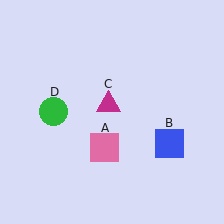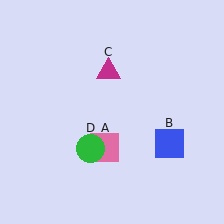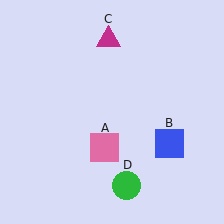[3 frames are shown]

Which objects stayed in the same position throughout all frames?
Pink square (object A) and blue square (object B) remained stationary.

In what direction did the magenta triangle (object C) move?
The magenta triangle (object C) moved up.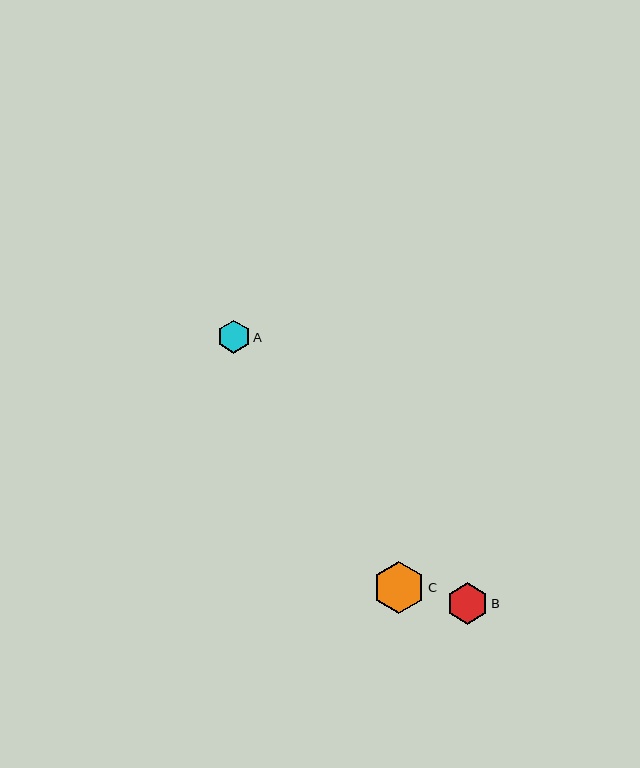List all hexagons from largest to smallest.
From largest to smallest: C, B, A.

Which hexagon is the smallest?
Hexagon A is the smallest with a size of approximately 33 pixels.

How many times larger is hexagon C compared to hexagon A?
Hexagon C is approximately 1.6 times the size of hexagon A.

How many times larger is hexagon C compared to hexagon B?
Hexagon C is approximately 1.3 times the size of hexagon B.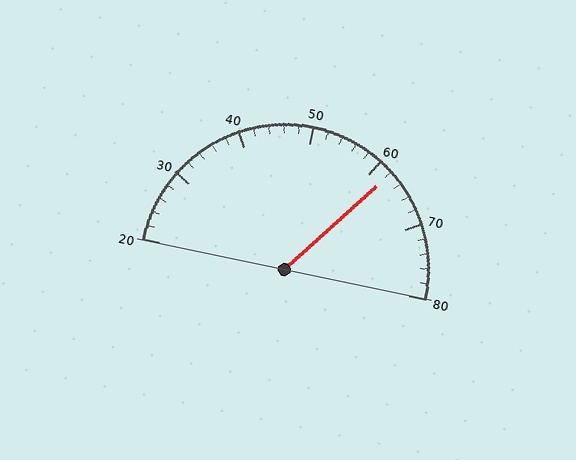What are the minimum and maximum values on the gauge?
The gauge ranges from 20 to 80.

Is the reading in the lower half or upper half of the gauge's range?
The reading is in the upper half of the range (20 to 80).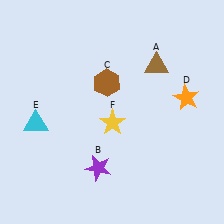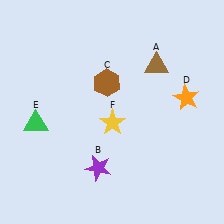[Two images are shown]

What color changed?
The triangle (E) changed from cyan in Image 1 to green in Image 2.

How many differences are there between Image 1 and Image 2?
There is 1 difference between the two images.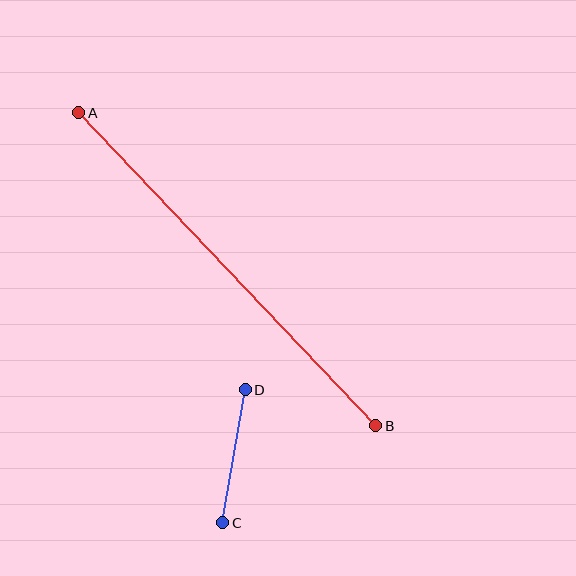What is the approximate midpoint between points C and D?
The midpoint is at approximately (234, 456) pixels.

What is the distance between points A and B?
The distance is approximately 431 pixels.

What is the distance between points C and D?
The distance is approximately 135 pixels.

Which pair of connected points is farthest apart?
Points A and B are farthest apart.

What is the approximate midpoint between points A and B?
The midpoint is at approximately (227, 269) pixels.